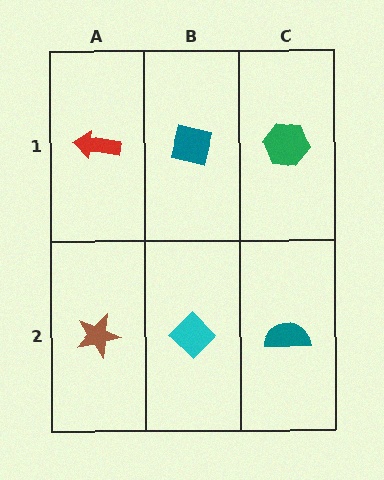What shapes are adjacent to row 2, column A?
A red arrow (row 1, column A), a cyan diamond (row 2, column B).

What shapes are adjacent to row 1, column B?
A cyan diamond (row 2, column B), a red arrow (row 1, column A), a green hexagon (row 1, column C).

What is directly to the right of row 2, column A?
A cyan diamond.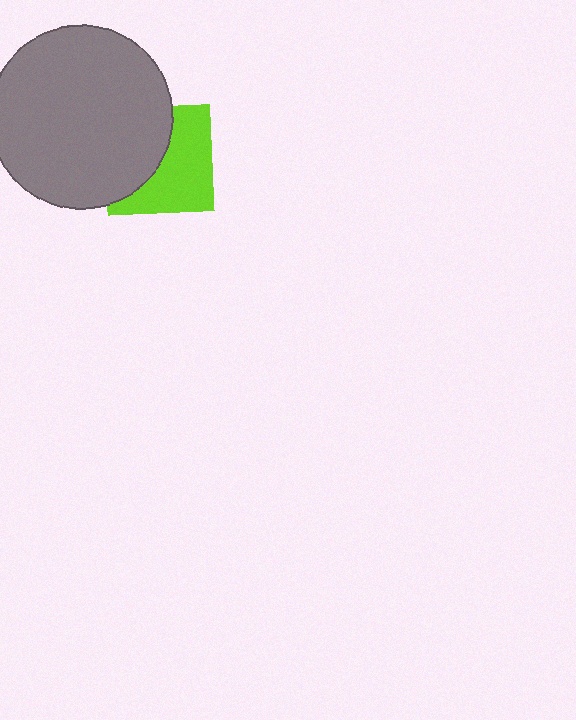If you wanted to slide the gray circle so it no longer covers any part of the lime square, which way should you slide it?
Slide it left — that is the most direct way to separate the two shapes.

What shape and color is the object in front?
The object in front is a gray circle.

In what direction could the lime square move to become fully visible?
The lime square could move right. That would shift it out from behind the gray circle entirely.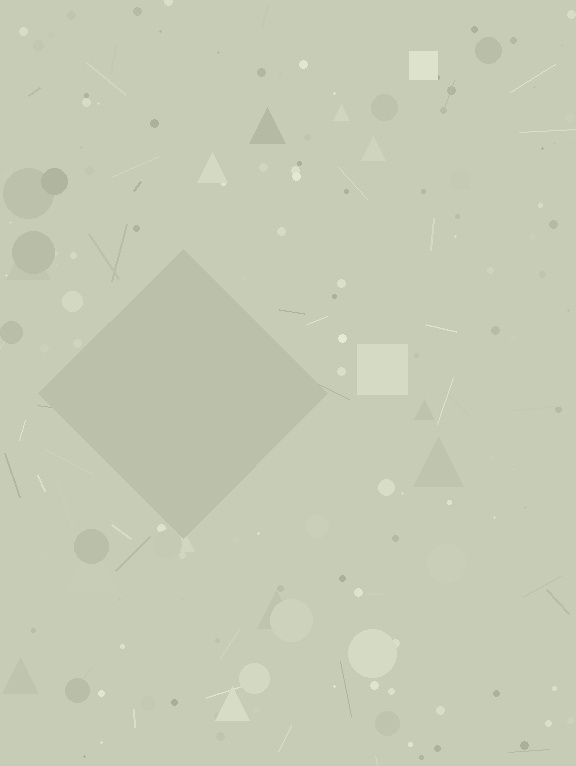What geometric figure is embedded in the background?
A diamond is embedded in the background.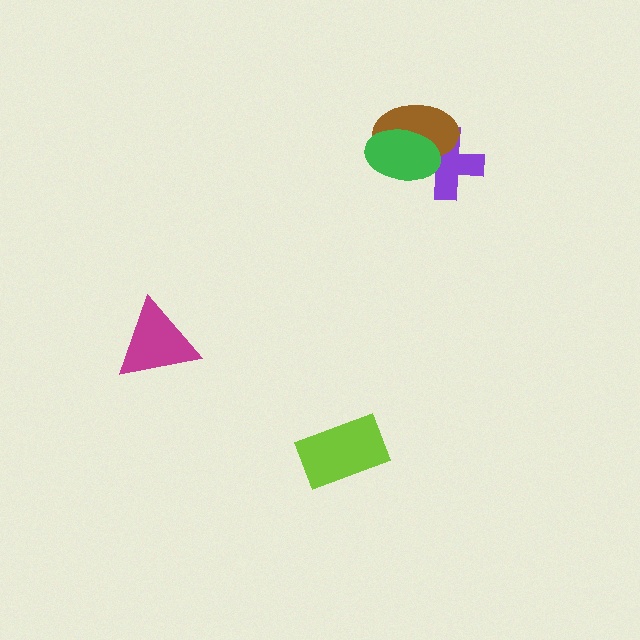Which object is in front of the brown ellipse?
The green ellipse is in front of the brown ellipse.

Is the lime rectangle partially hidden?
No, no other shape covers it.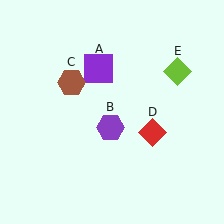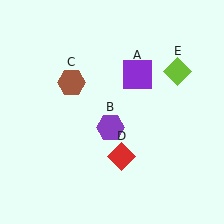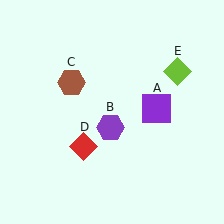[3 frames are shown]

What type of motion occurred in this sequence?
The purple square (object A), red diamond (object D) rotated clockwise around the center of the scene.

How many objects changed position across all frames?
2 objects changed position: purple square (object A), red diamond (object D).